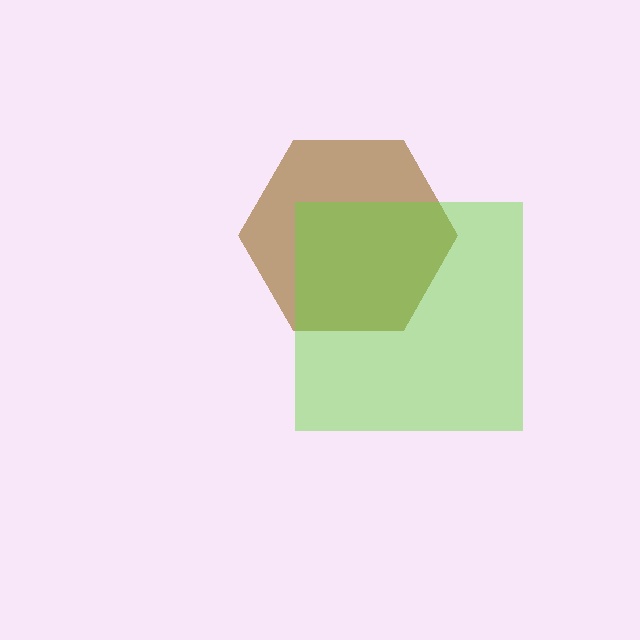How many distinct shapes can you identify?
There are 2 distinct shapes: a brown hexagon, a lime square.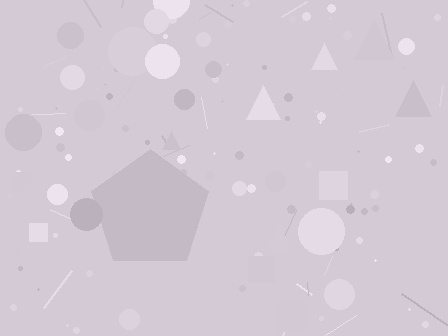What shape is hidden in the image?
A pentagon is hidden in the image.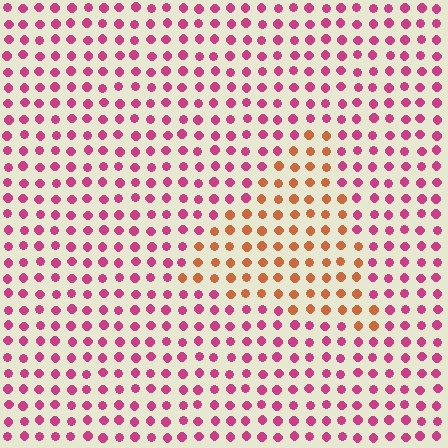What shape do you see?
I see a triangle.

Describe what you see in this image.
The image is filled with small magenta elements in a uniform arrangement. A triangle-shaped region is visible where the elements are tinted to a slightly different hue, forming a subtle color boundary.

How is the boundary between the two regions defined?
The boundary is defined purely by a slight shift in hue (about 49 degrees). Spacing, size, and orientation are identical on both sides.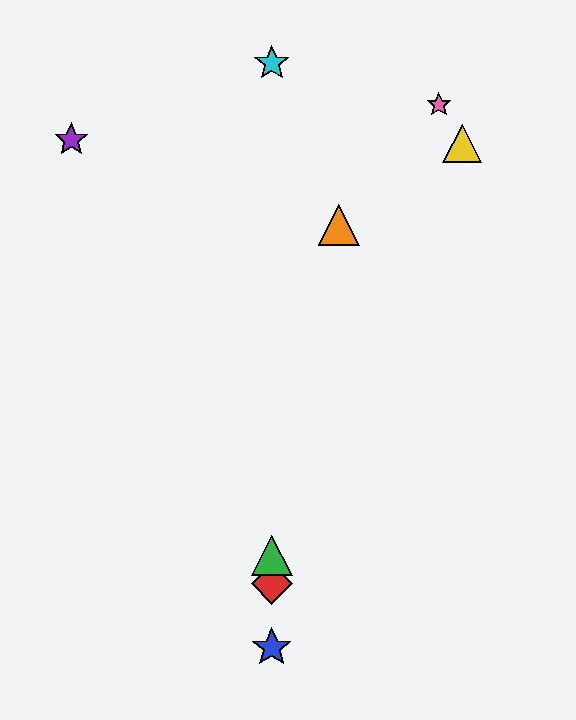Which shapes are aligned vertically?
The red diamond, the blue star, the green triangle, the cyan star are aligned vertically.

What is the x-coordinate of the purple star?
The purple star is at x≈71.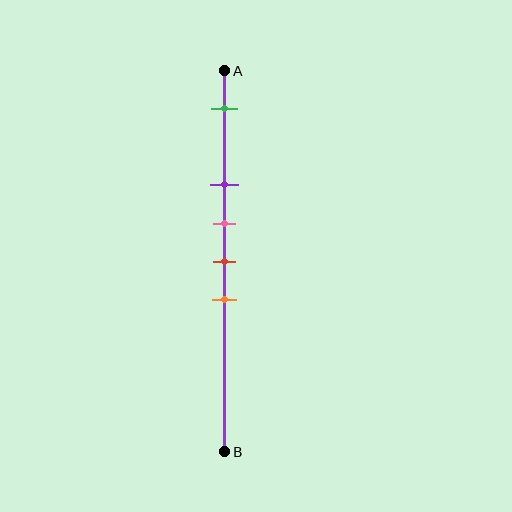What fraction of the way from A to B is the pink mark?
The pink mark is approximately 40% (0.4) of the way from A to B.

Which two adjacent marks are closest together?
The pink and red marks are the closest adjacent pair.